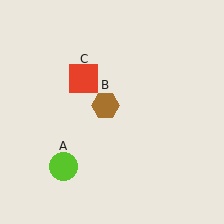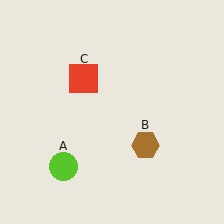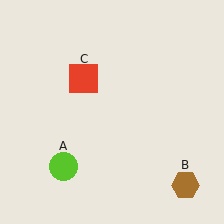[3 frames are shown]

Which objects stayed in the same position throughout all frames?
Lime circle (object A) and red square (object C) remained stationary.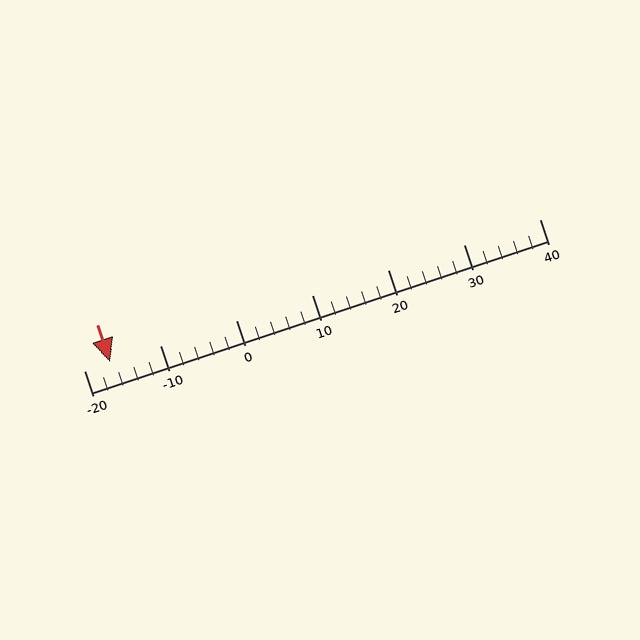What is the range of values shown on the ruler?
The ruler shows values from -20 to 40.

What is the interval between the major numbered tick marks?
The major tick marks are spaced 10 units apart.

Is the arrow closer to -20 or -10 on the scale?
The arrow is closer to -20.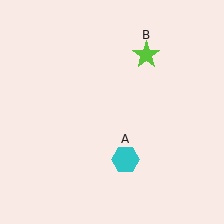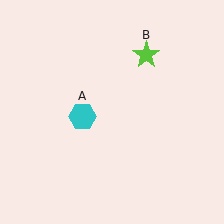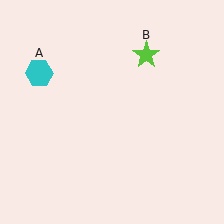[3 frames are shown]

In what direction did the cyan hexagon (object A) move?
The cyan hexagon (object A) moved up and to the left.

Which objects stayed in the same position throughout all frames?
Lime star (object B) remained stationary.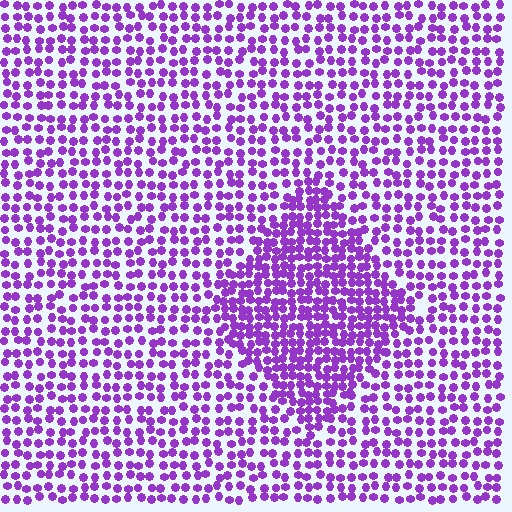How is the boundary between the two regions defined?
The boundary is defined by a change in element density (approximately 1.7x ratio). All elements are the same color, size, and shape.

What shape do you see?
I see a diamond.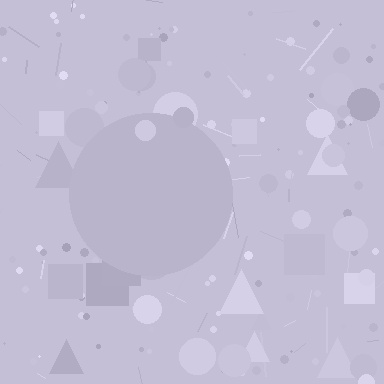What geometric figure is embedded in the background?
A circle is embedded in the background.